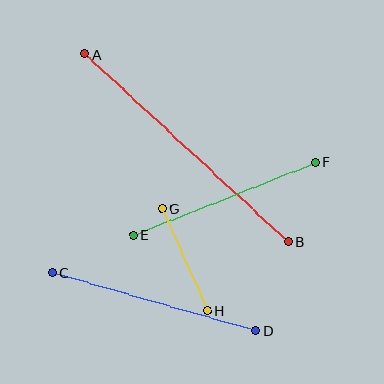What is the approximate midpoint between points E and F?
The midpoint is at approximately (224, 199) pixels.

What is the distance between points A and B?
The distance is approximately 276 pixels.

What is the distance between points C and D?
The distance is approximately 211 pixels.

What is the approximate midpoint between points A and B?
The midpoint is at approximately (187, 148) pixels.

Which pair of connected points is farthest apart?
Points A and B are farthest apart.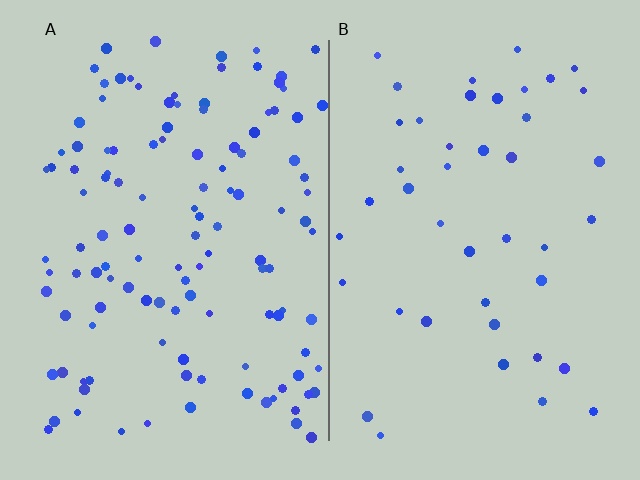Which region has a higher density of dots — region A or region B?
A (the left).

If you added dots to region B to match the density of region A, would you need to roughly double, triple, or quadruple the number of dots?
Approximately triple.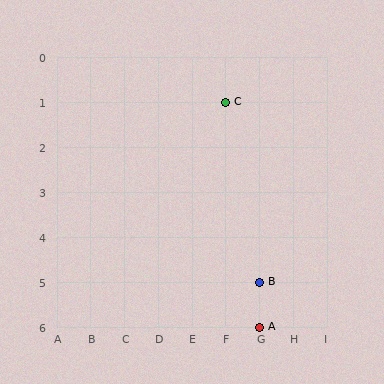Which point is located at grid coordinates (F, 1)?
Point C is at (F, 1).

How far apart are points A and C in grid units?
Points A and C are 1 column and 5 rows apart (about 5.1 grid units diagonally).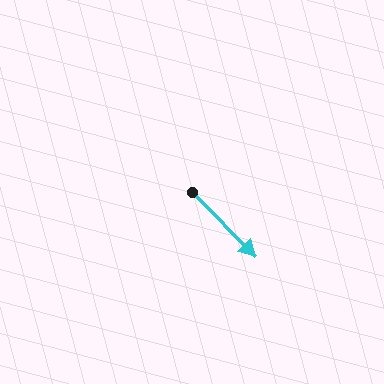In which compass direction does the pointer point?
Southeast.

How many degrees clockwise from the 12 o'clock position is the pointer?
Approximately 136 degrees.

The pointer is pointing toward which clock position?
Roughly 5 o'clock.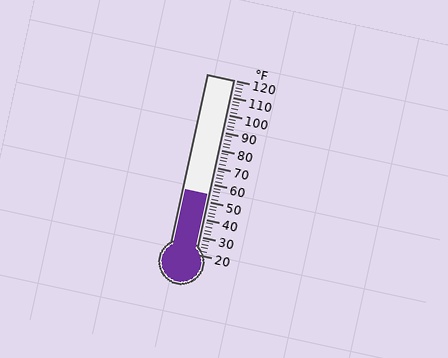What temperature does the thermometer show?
The thermometer shows approximately 54°F.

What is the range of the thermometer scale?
The thermometer scale ranges from 20°F to 120°F.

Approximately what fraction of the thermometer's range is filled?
The thermometer is filled to approximately 35% of its range.